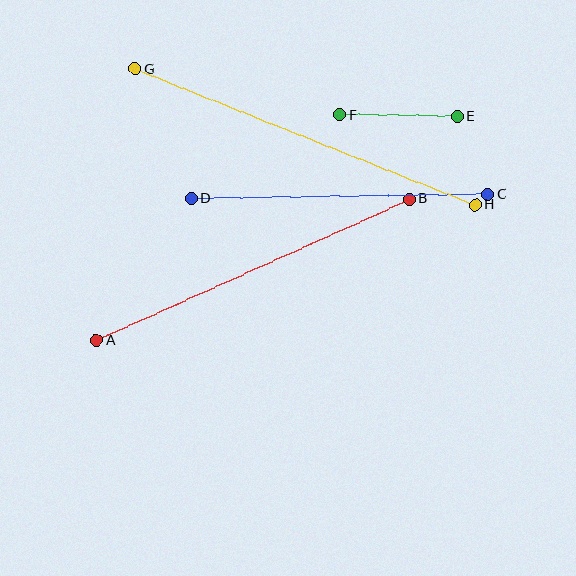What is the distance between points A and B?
The distance is approximately 343 pixels.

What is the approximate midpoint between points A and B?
The midpoint is at approximately (253, 270) pixels.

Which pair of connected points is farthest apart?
Points G and H are farthest apart.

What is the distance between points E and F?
The distance is approximately 117 pixels.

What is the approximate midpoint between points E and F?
The midpoint is at approximately (399, 116) pixels.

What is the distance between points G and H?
The distance is approximately 366 pixels.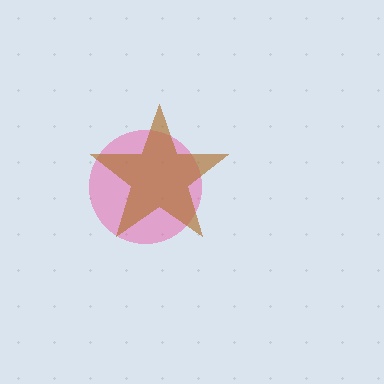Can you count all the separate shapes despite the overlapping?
Yes, there are 2 separate shapes.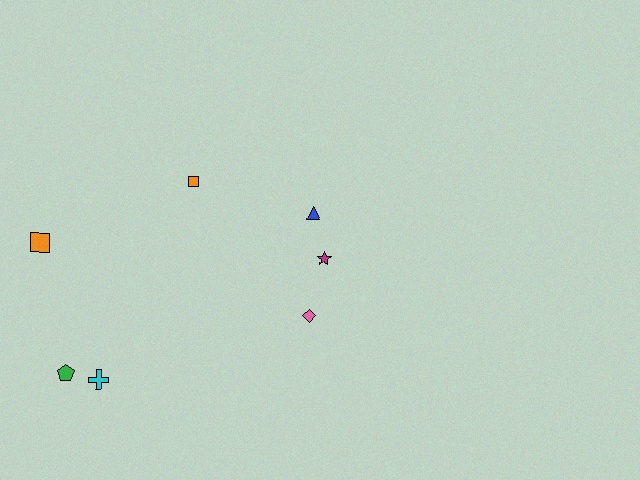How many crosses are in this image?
There is 1 cross.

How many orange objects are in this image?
There are 2 orange objects.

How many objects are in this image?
There are 7 objects.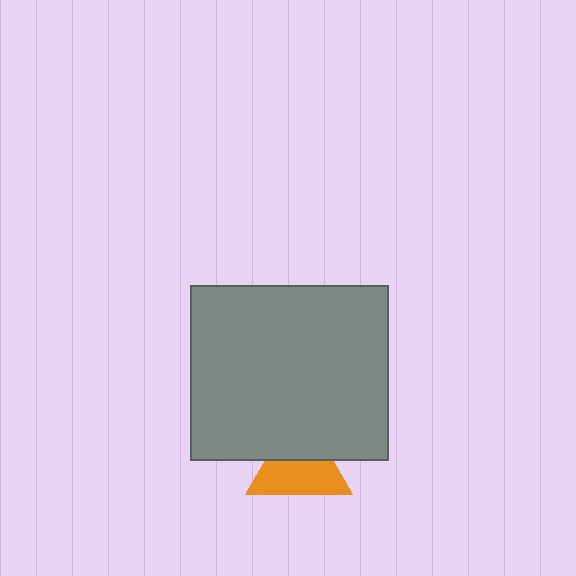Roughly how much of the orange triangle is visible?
About half of it is visible (roughly 59%).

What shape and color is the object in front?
The object in front is a gray rectangle.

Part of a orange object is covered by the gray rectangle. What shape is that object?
It is a triangle.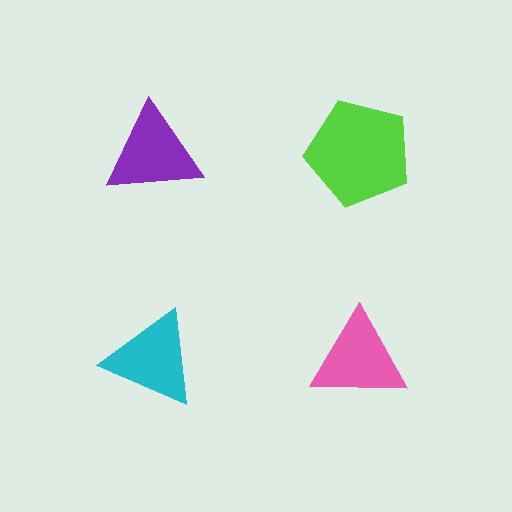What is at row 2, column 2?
A pink triangle.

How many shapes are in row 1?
2 shapes.